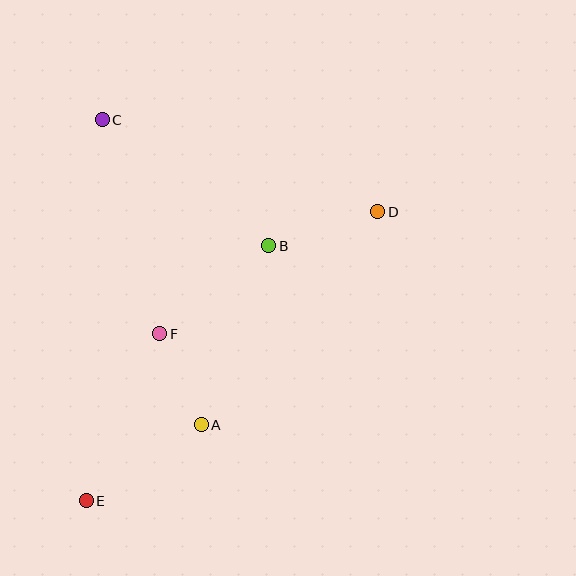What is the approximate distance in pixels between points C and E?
The distance between C and E is approximately 381 pixels.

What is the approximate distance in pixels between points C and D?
The distance between C and D is approximately 291 pixels.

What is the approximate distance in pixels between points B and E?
The distance between B and E is approximately 314 pixels.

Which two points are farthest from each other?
Points D and E are farthest from each other.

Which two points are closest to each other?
Points A and F are closest to each other.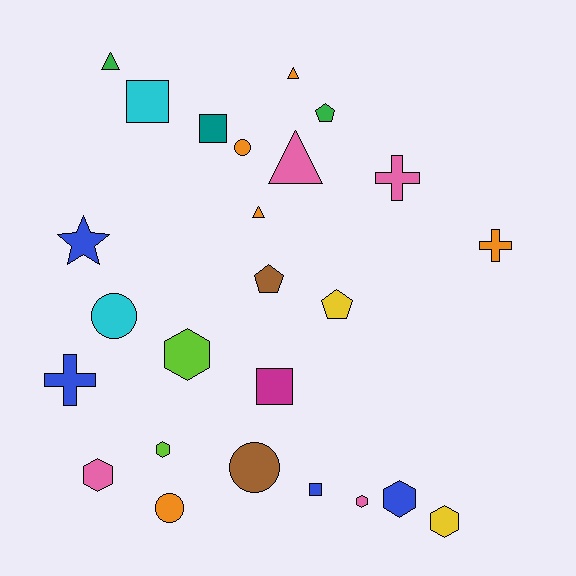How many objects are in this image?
There are 25 objects.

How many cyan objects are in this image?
There are 2 cyan objects.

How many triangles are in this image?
There are 4 triangles.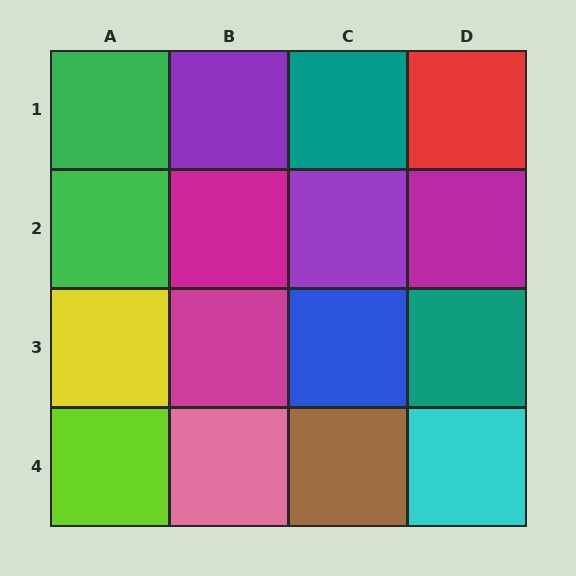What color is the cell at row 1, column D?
Red.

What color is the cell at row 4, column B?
Pink.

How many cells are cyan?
1 cell is cyan.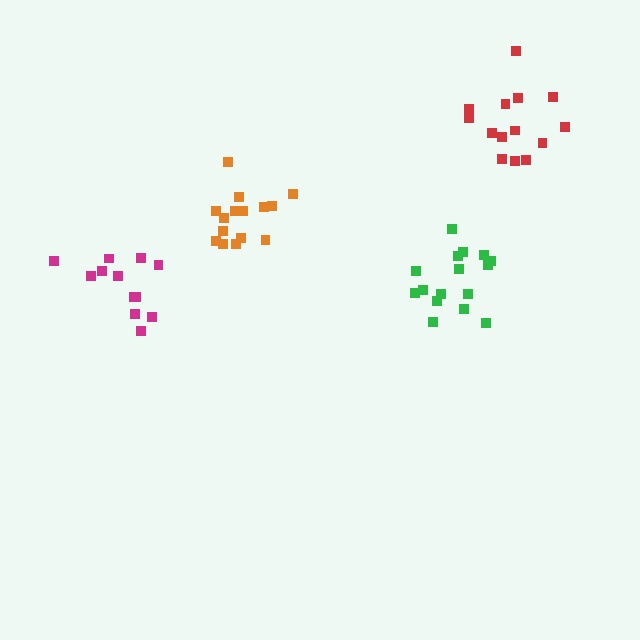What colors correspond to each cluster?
The clusters are colored: orange, red, magenta, green.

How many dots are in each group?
Group 1: 15 dots, Group 2: 14 dots, Group 3: 12 dots, Group 4: 16 dots (57 total).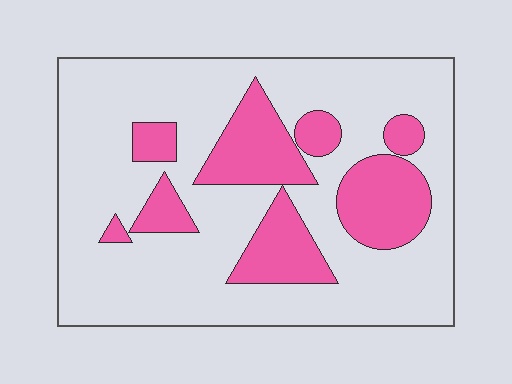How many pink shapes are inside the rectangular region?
8.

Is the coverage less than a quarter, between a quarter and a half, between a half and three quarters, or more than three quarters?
Between a quarter and a half.